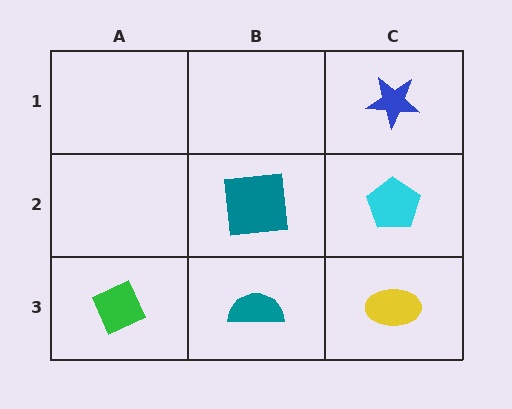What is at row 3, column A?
A green diamond.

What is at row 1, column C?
A blue star.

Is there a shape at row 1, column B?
No, that cell is empty.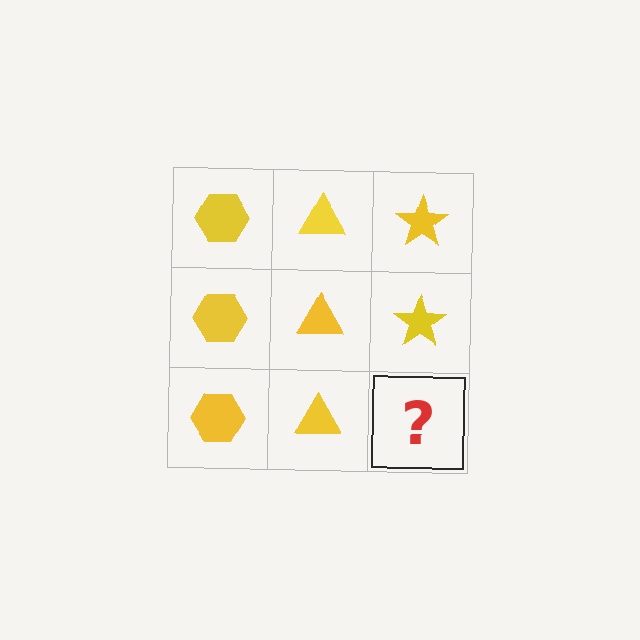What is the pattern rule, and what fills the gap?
The rule is that each column has a consistent shape. The gap should be filled with a yellow star.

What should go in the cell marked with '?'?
The missing cell should contain a yellow star.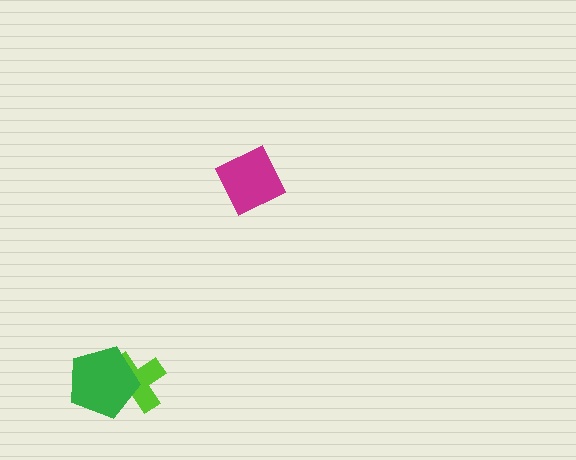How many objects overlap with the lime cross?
1 object overlaps with the lime cross.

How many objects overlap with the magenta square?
0 objects overlap with the magenta square.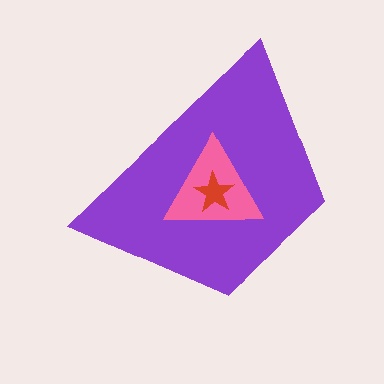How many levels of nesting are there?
3.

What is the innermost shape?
The red star.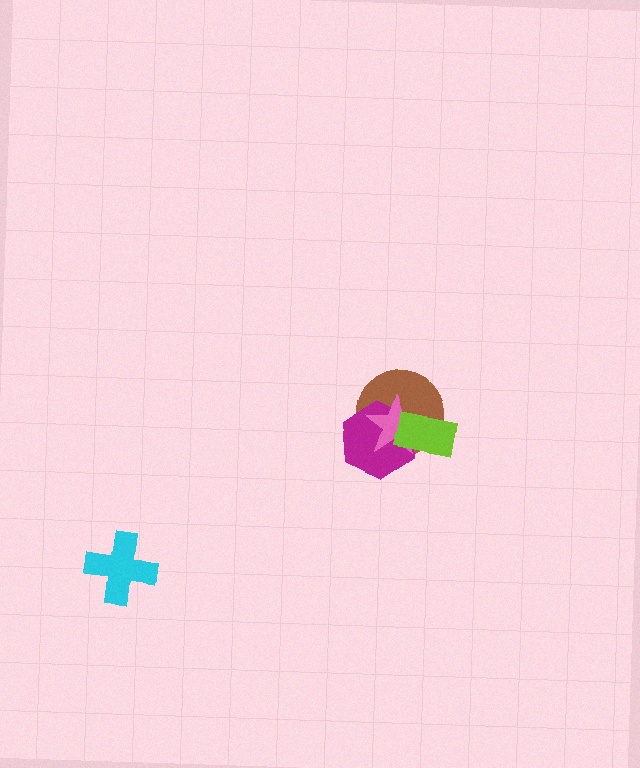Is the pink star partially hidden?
Yes, it is partially covered by another shape.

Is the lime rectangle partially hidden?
No, no other shape covers it.